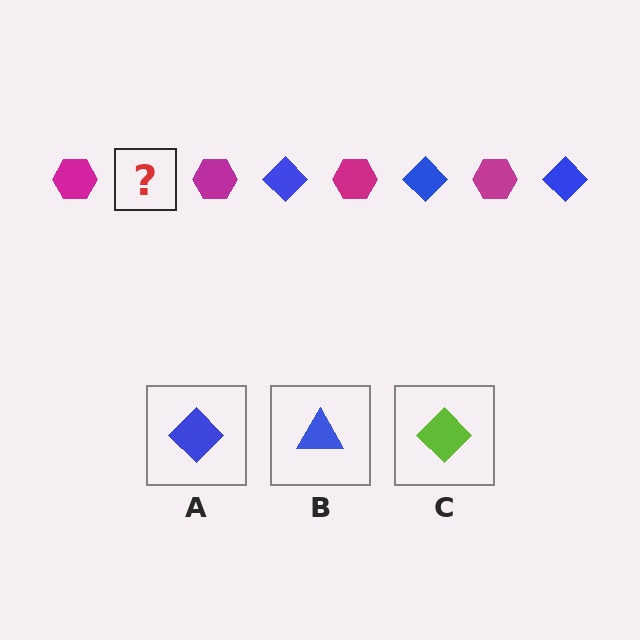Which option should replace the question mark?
Option A.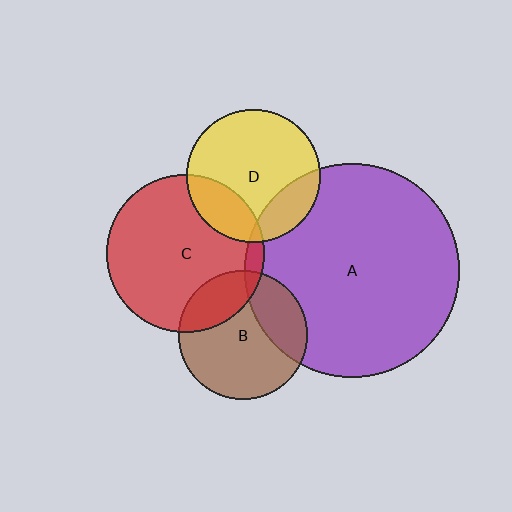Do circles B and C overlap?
Yes.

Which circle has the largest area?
Circle A (purple).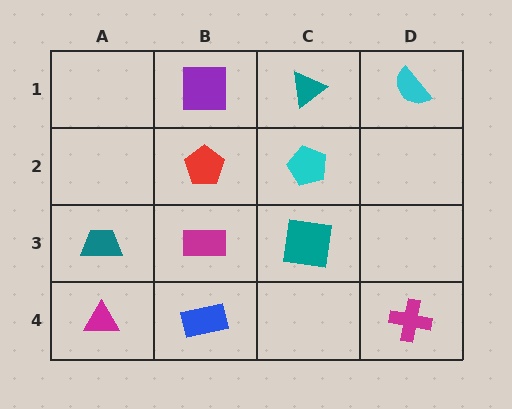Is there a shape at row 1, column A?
No, that cell is empty.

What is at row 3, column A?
A teal trapezoid.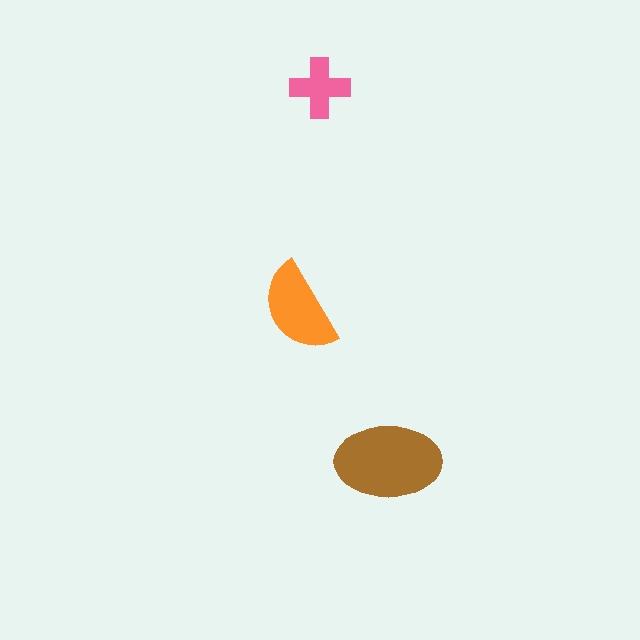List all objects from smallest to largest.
The pink cross, the orange semicircle, the brown ellipse.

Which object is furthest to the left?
The orange semicircle is leftmost.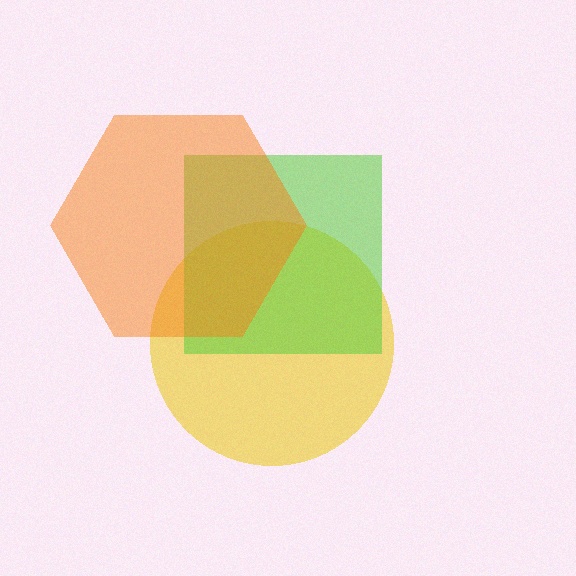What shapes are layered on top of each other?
The layered shapes are: a yellow circle, a lime square, an orange hexagon.